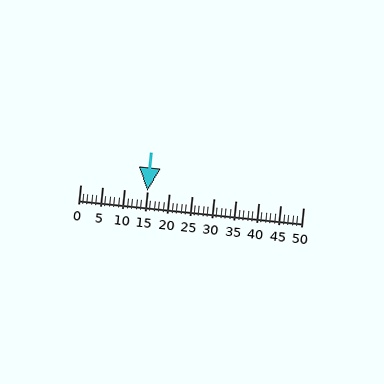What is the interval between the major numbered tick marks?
The major tick marks are spaced 5 units apart.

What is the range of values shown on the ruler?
The ruler shows values from 0 to 50.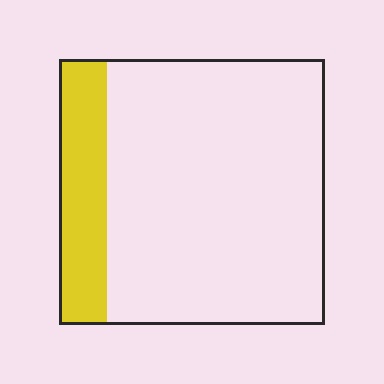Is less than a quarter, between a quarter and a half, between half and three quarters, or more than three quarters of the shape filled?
Less than a quarter.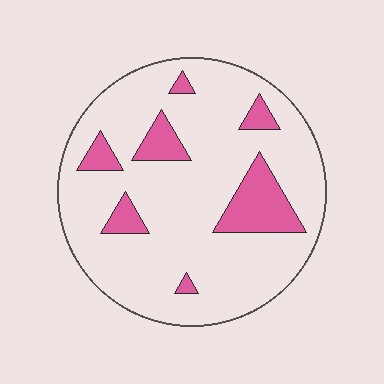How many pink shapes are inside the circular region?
7.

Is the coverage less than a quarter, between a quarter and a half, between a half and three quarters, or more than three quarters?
Less than a quarter.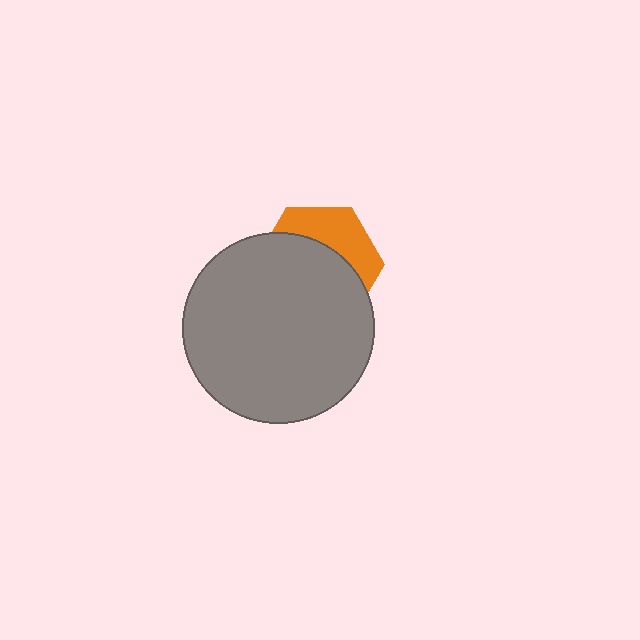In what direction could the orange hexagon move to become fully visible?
The orange hexagon could move up. That would shift it out from behind the gray circle entirely.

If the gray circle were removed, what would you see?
You would see the complete orange hexagon.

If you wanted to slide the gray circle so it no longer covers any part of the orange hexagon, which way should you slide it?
Slide it down — that is the most direct way to separate the two shapes.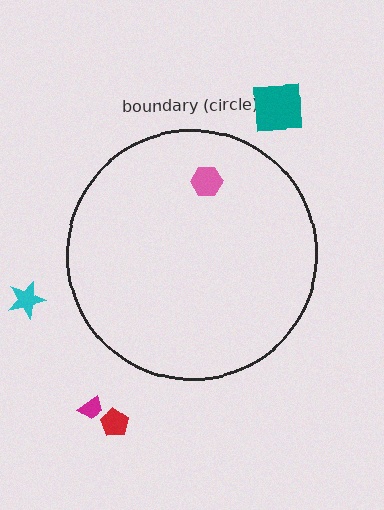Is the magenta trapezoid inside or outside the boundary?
Outside.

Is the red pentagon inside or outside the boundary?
Outside.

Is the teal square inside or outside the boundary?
Outside.